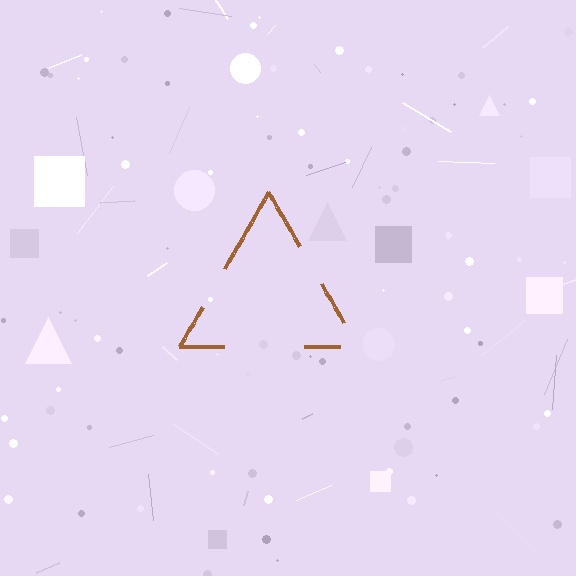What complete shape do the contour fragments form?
The contour fragments form a triangle.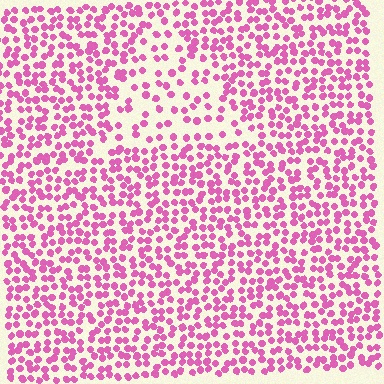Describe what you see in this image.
The image contains small pink elements arranged at two different densities. A triangle-shaped region is visible where the elements are less densely packed than the surrounding area.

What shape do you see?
I see a triangle.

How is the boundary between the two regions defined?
The boundary is defined by a change in element density (approximately 2.1x ratio). All elements are the same color, size, and shape.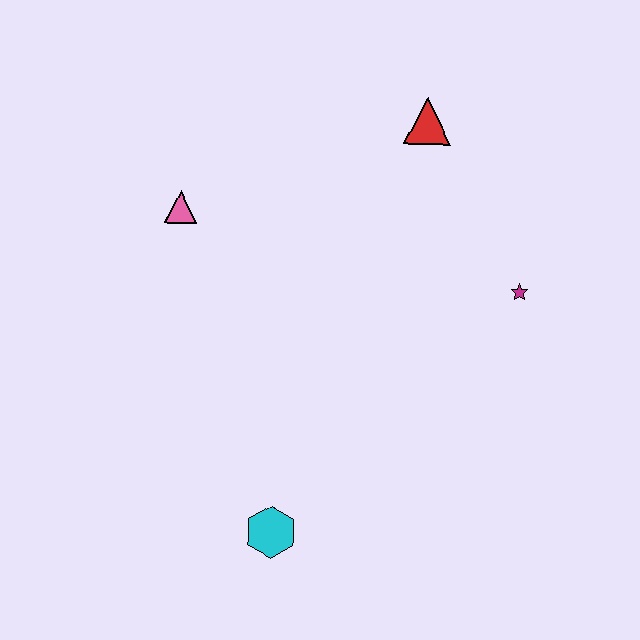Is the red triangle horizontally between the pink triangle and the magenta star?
Yes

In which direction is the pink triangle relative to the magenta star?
The pink triangle is to the left of the magenta star.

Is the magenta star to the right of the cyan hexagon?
Yes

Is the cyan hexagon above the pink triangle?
No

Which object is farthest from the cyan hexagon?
The red triangle is farthest from the cyan hexagon.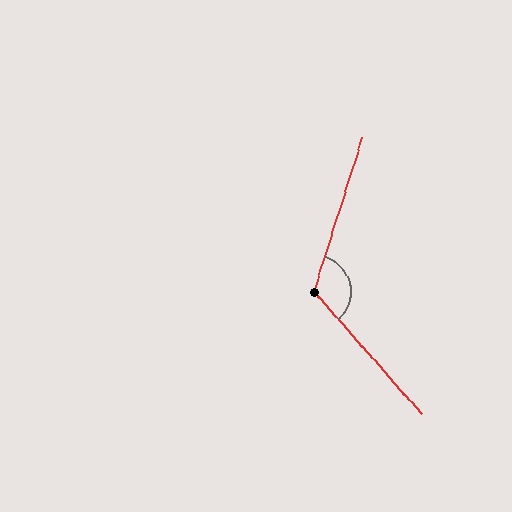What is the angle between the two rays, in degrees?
Approximately 121 degrees.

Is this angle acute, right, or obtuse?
It is obtuse.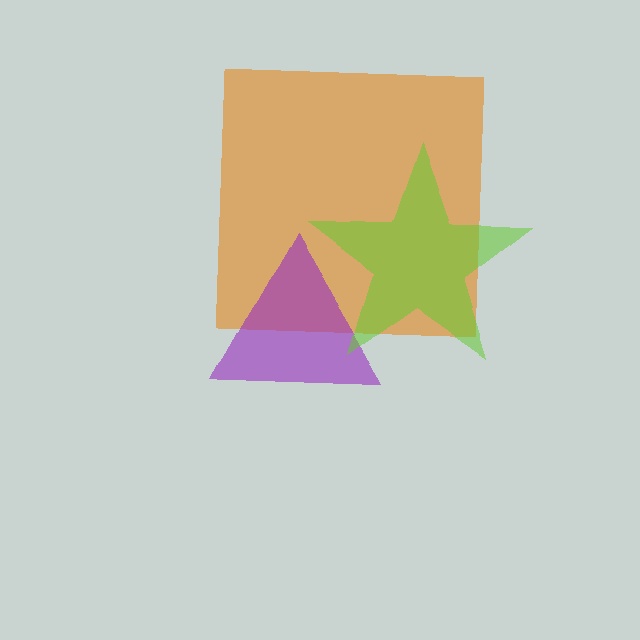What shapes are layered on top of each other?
The layered shapes are: an orange square, a purple triangle, a lime star.